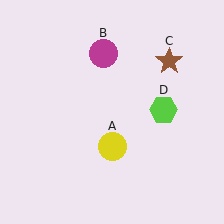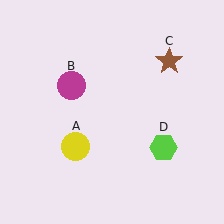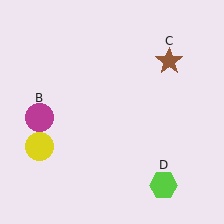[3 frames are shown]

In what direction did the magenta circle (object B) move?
The magenta circle (object B) moved down and to the left.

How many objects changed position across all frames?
3 objects changed position: yellow circle (object A), magenta circle (object B), lime hexagon (object D).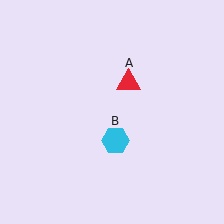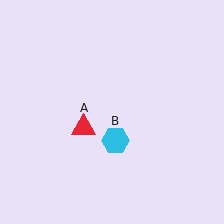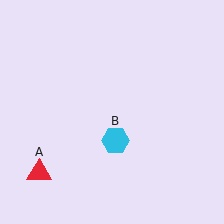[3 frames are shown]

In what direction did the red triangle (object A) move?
The red triangle (object A) moved down and to the left.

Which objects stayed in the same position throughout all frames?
Cyan hexagon (object B) remained stationary.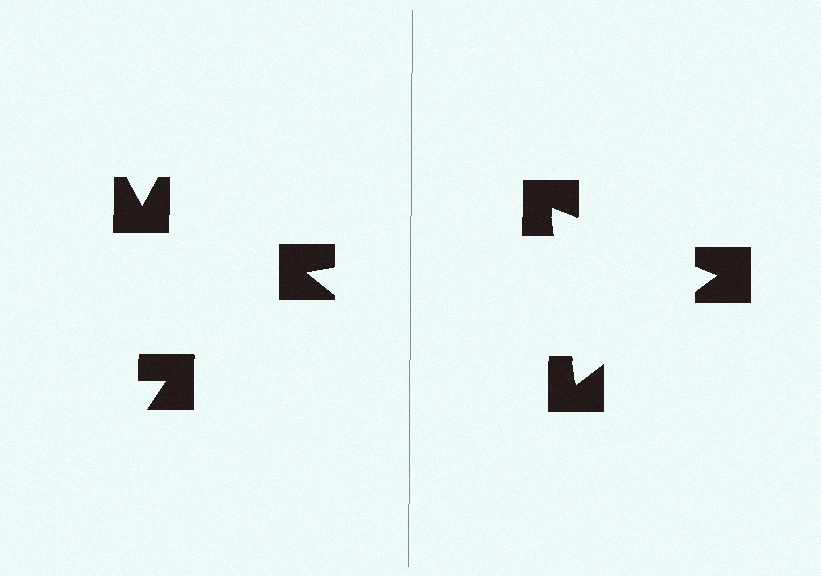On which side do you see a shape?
An illusory triangle appears on the right side. On the left side the wedge cuts are rotated, so no coherent shape forms.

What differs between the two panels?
The notched squares are positioned identically on both sides; only the wedge orientations differ. On the right they align to a triangle; on the left they are misaligned.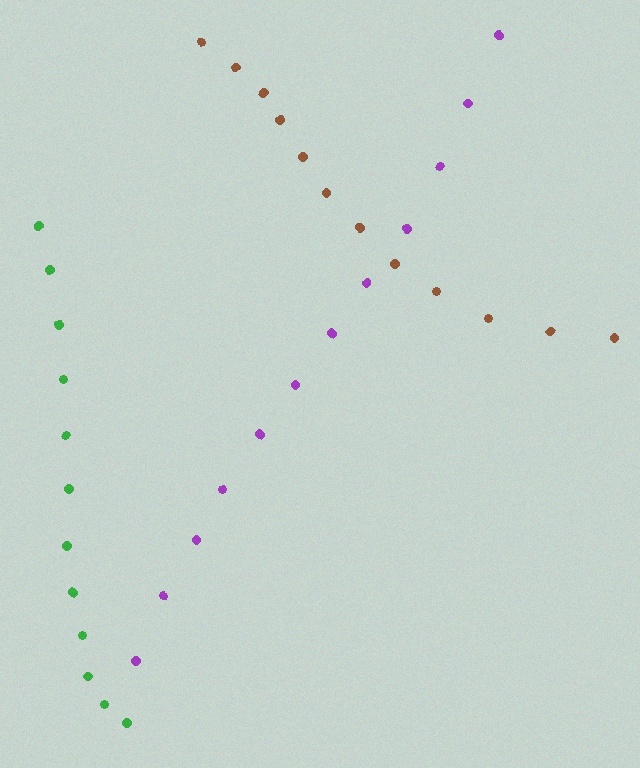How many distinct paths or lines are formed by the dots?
There are 3 distinct paths.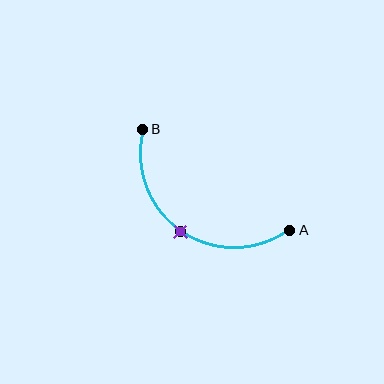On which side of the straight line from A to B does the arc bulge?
The arc bulges below and to the left of the straight line connecting A and B.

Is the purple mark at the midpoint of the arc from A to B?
Yes. The purple mark lies on the arc at equal arc-length from both A and B — it is the arc midpoint.